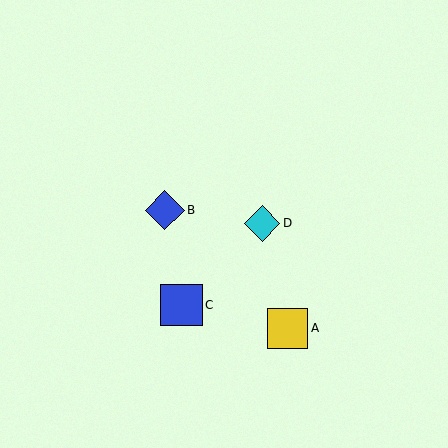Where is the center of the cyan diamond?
The center of the cyan diamond is at (262, 223).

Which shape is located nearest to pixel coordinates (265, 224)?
The cyan diamond (labeled D) at (262, 223) is nearest to that location.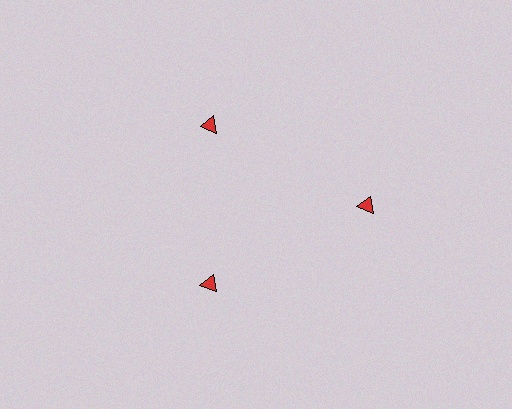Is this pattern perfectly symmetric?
No. The 3 red triangles are arranged in a ring, but one element near the 3 o'clock position is pushed outward from the center, breaking the 3-fold rotational symmetry.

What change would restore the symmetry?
The symmetry would be restored by moving it inward, back onto the ring so that all 3 triangles sit at equal angles and equal distance from the center.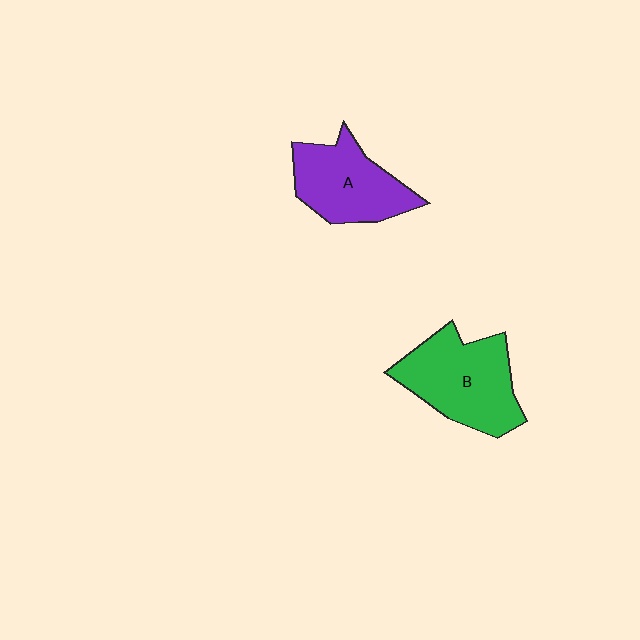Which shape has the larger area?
Shape B (green).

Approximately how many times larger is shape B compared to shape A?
Approximately 1.2 times.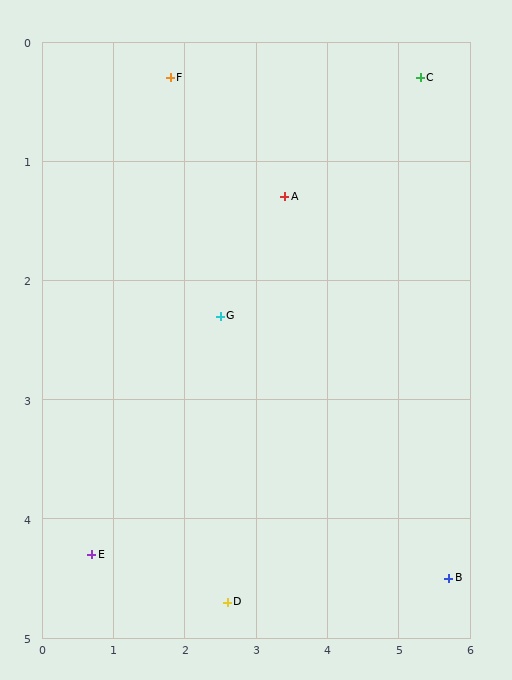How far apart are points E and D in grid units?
Points E and D are about 1.9 grid units apart.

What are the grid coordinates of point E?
Point E is at approximately (0.7, 4.3).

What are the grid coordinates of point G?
Point G is at approximately (2.5, 2.3).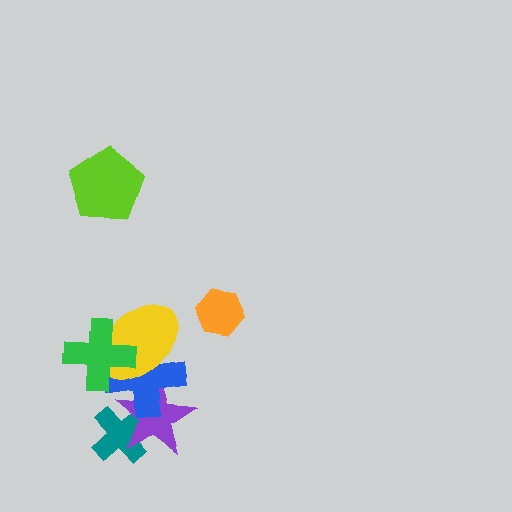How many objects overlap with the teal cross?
2 objects overlap with the teal cross.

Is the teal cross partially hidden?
Yes, it is partially covered by another shape.